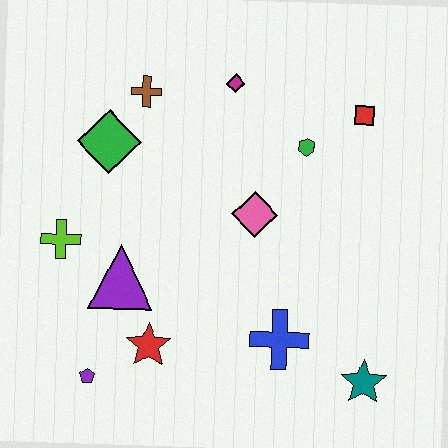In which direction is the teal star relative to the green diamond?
The teal star is to the right of the green diamond.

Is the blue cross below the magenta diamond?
Yes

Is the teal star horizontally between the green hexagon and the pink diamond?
No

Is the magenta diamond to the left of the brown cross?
No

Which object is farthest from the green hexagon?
The purple pentagon is farthest from the green hexagon.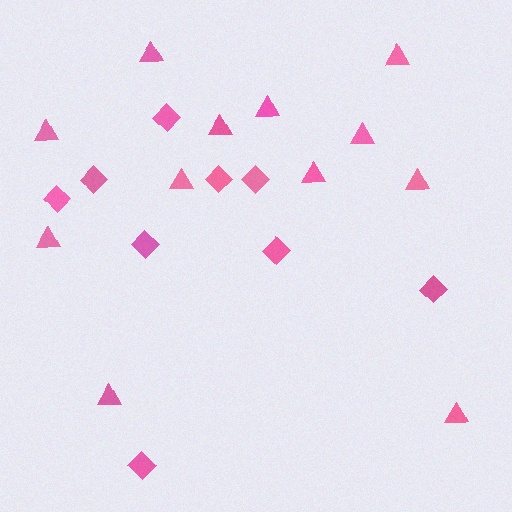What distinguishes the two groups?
There are 2 groups: one group of diamonds (9) and one group of triangles (12).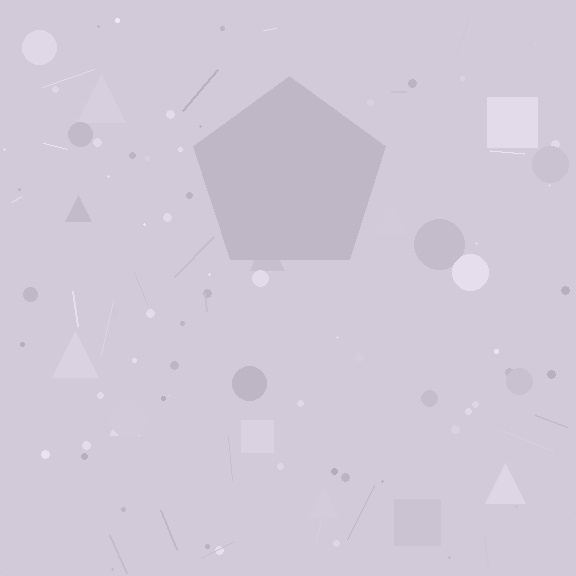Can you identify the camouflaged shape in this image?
The camouflaged shape is a pentagon.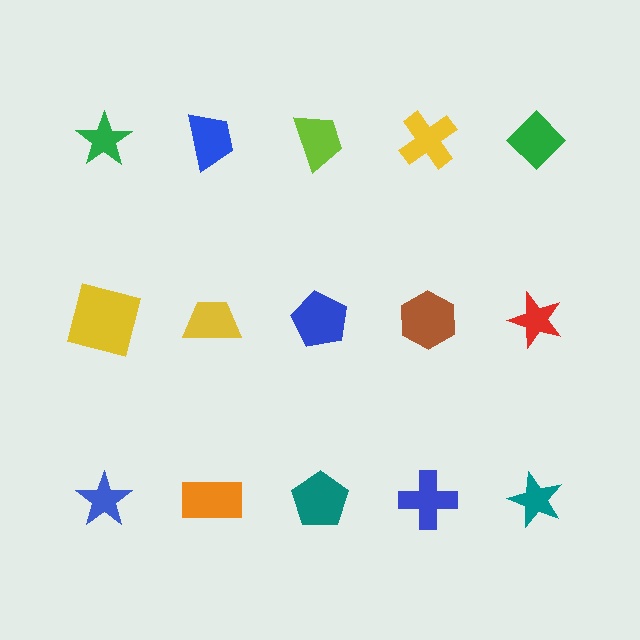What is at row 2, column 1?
A yellow square.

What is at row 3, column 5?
A teal star.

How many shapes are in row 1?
5 shapes.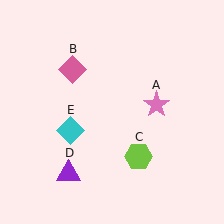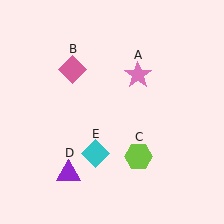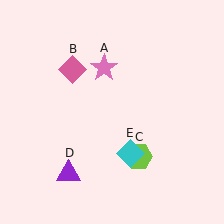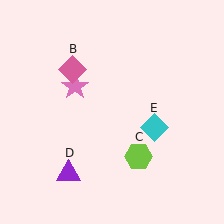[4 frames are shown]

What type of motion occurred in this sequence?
The pink star (object A), cyan diamond (object E) rotated counterclockwise around the center of the scene.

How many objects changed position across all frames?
2 objects changed position: pink star (object A), cyan diamond (object E).